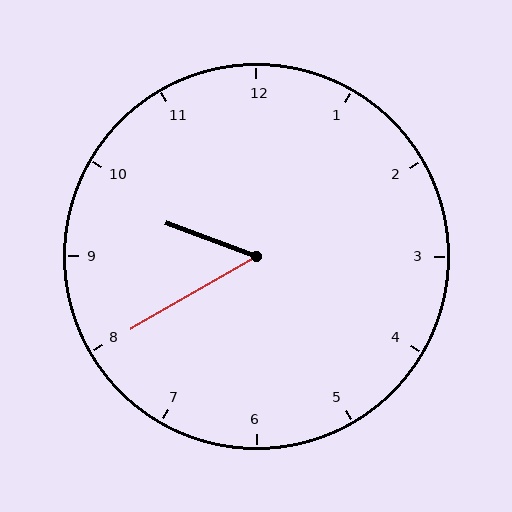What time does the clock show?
9:40.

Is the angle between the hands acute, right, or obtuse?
It is acute.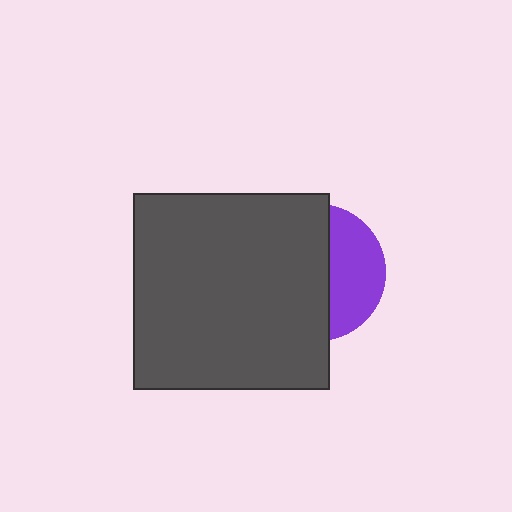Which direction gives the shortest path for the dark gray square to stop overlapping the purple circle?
Moving left gives the shortest separation.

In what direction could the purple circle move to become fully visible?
The purple circle could move right. That would shift it out from behind the dark gray square entirely.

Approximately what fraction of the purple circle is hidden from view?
Roughly 61% of the purple circle is hidden behind the dark gray square.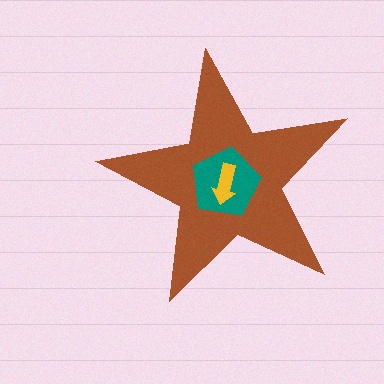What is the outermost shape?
The brown star.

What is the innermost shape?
The yellow arrow.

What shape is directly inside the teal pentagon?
The yellow arrow.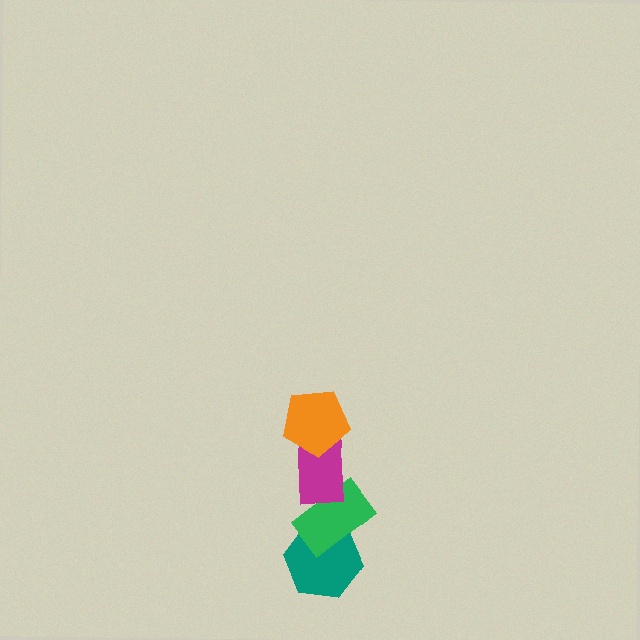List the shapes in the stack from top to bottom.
From top to bottom: the orange pentagon, the magenta rectangle, the green rectangle, the teal hexagon.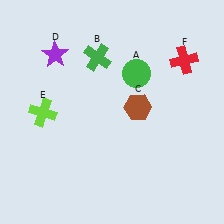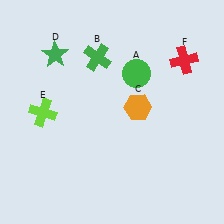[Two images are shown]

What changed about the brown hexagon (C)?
In Image 1, C is brown. In Image 2, it changed to orange.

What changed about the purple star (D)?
In Image 1, D is purple. In Image 2, it changed to green.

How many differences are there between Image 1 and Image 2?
There are 2 differences between the two images.